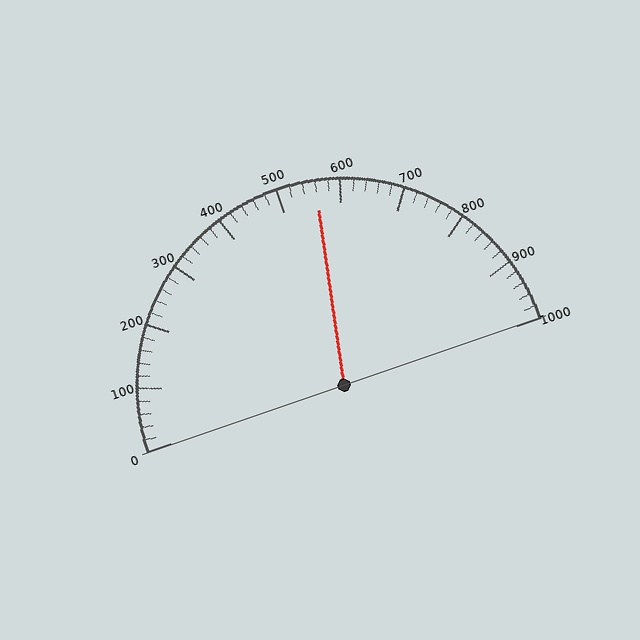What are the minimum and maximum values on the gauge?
The gauge ranges from 0 to 1000.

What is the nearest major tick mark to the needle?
The nearest major tick mark is 600.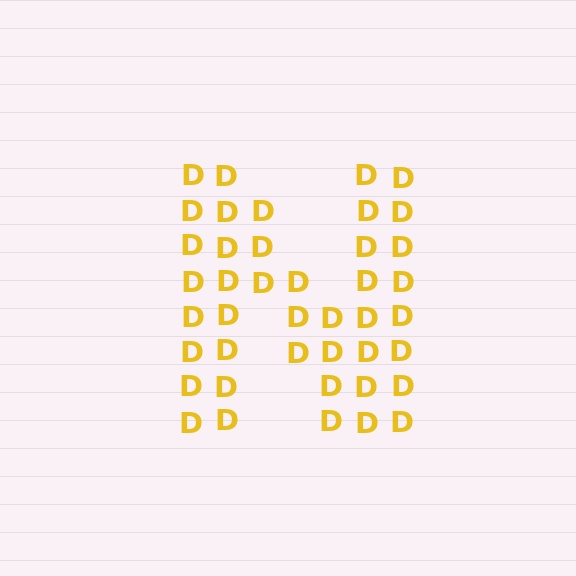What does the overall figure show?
The overall figure shows the letter N.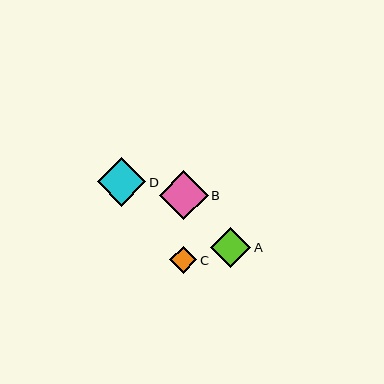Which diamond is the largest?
Diamond D is the largest with a size of approximately 49 pixels.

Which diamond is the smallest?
Diamond C is the smallest with a size of approximately 27 pixels.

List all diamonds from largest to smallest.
From largest to smallest: D, B, A, C.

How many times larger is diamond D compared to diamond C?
Diamond D is approximately 1.8 times the size of diamond C.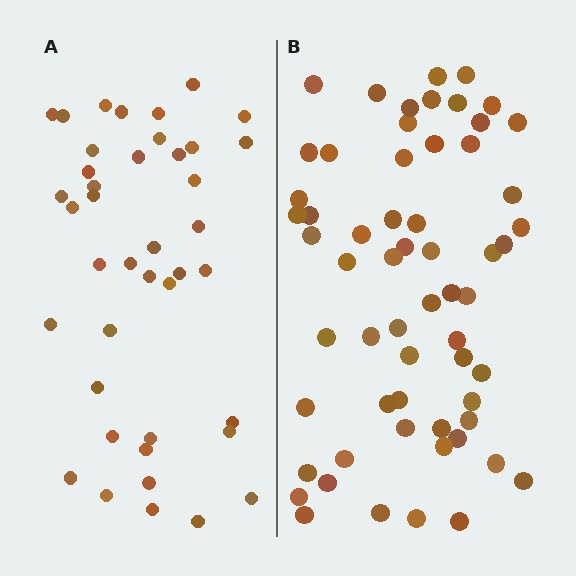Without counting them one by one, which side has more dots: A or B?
Region B (the right region) has more dots.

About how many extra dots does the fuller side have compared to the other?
Region B has approximately 20 more dots than region A.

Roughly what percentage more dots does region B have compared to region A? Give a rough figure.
About 45% more.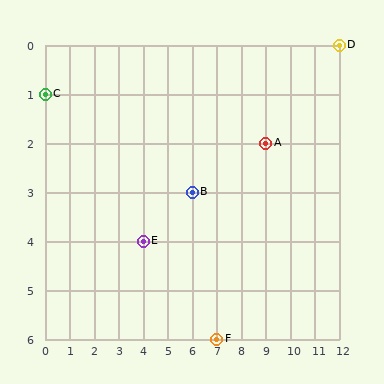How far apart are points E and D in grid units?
Points E and D are 8 columns and 4 rows apart (about 8.9 grid units diagonally).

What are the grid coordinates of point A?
Point A is at grid coordinates (9, 2).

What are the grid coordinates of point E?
Point E is at grid coordinates (4, 4).